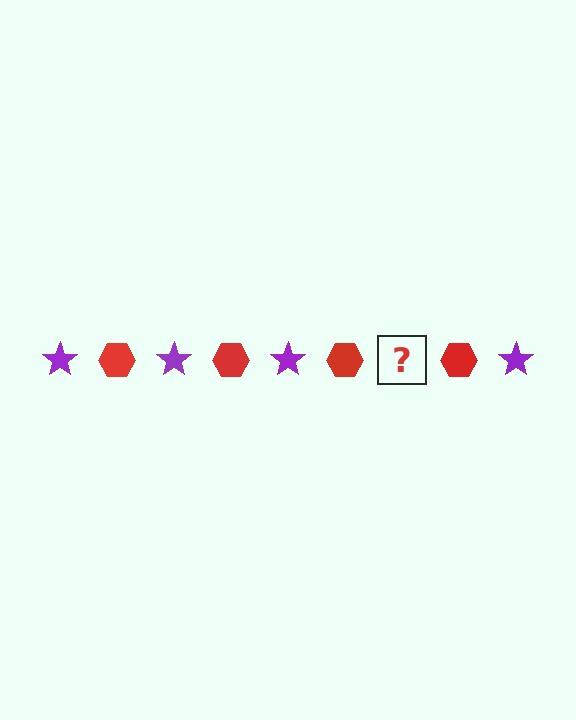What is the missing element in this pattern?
The missing element is a purple star.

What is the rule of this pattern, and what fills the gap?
The rule is that the pattern alternates between purple star and red hexagon. The gap should be filled with a purple star.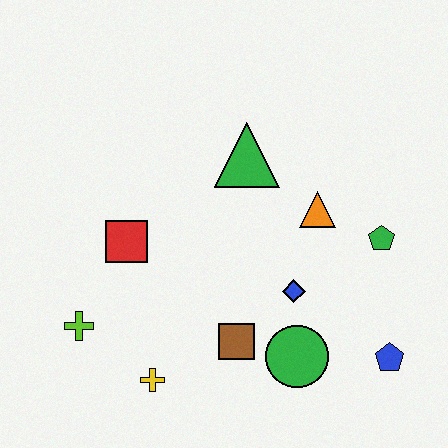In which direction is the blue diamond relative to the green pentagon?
The blue diamond is to the left of the green pentagon.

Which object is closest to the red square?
The lime cross is closest to the red square.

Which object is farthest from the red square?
The blue pentagon is farthest from the red square.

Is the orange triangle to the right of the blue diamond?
Yes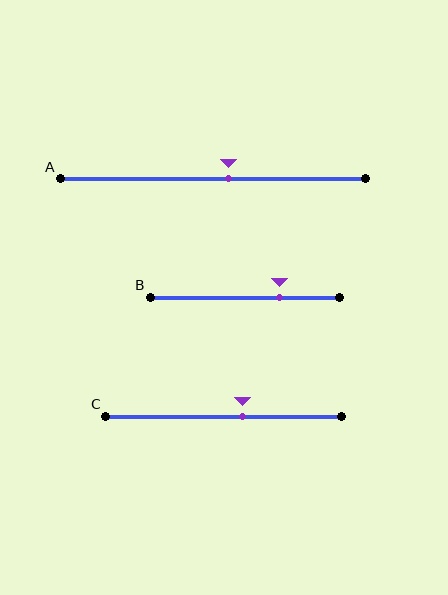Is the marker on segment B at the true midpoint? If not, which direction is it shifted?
No, the marker on segment B is shifted to the right by about 18% of the segment length.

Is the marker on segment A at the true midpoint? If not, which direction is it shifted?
No, the marker on segment A is shifted to the right by about 5% of the segment length.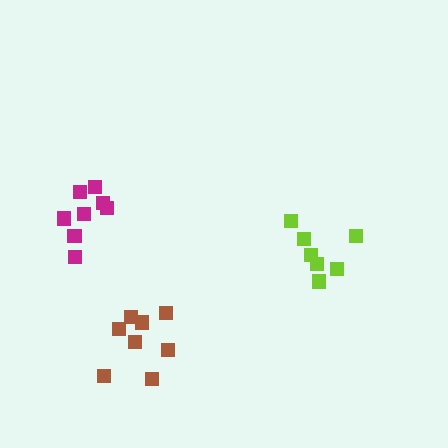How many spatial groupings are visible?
There are 3 spatial groupings.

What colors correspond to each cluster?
The clusters are colored: lime, magenta, brown.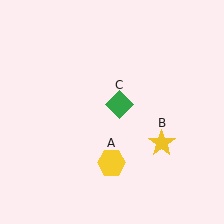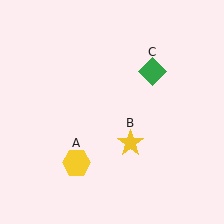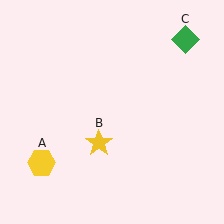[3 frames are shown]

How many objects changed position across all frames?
3 objects changed position: yellow hexagon (object A), yellow star (object B), green diamond (object C).